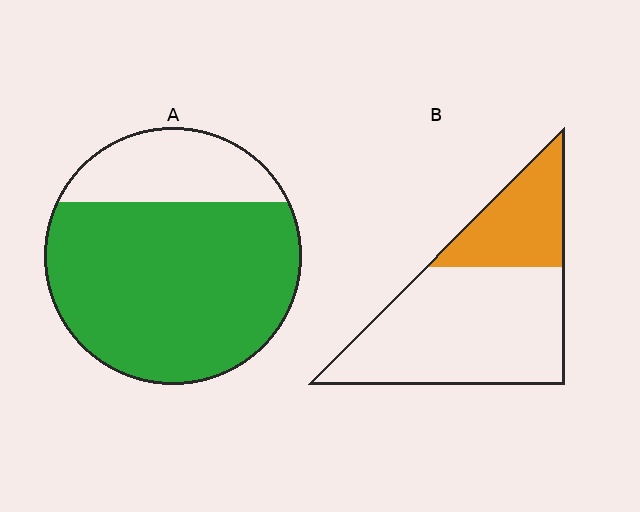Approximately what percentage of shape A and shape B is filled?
A is approximately 75% and B is approximately 30%.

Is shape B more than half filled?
No.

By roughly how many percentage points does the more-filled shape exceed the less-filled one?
By roughly 45 percentage points (A over B).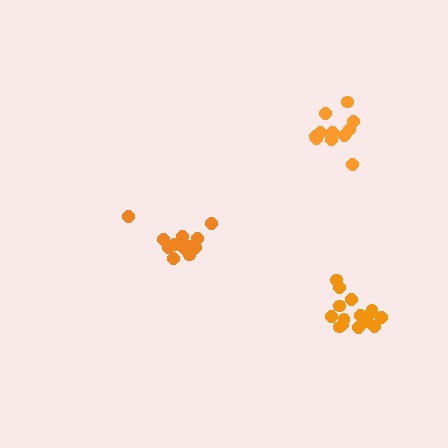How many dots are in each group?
Group 1: 16 dots, Group 2: 14 dots, Group 3: 11 dots (41 total).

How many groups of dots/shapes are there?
There are 3 groups.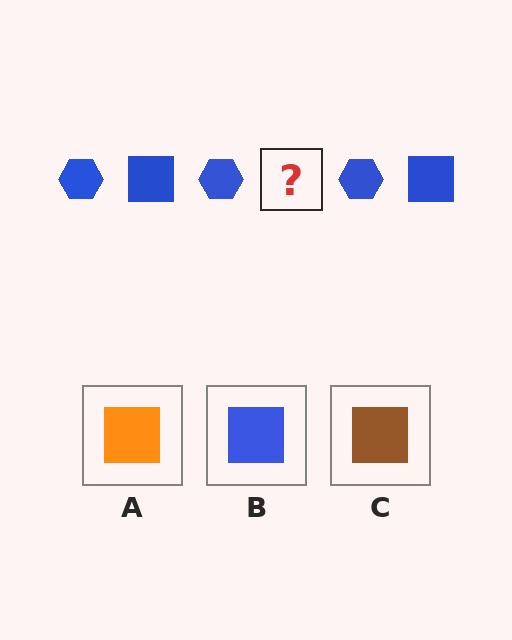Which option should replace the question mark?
Option B.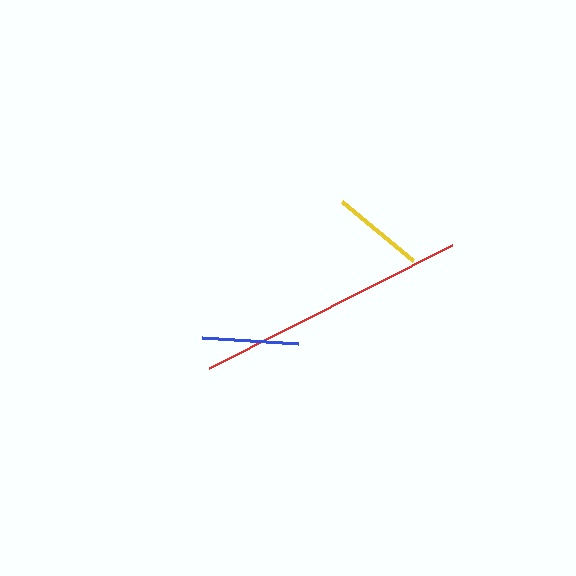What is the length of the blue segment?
The blue segment is approximately 96 pixels long.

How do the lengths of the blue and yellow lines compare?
The blue and yellow lines are approximately the same length.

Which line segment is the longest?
The red line is the longest at approximately 272 pixels.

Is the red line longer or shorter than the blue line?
The red line is longer than the blue line.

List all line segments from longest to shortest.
From longest to shortest: red, blue, yellow.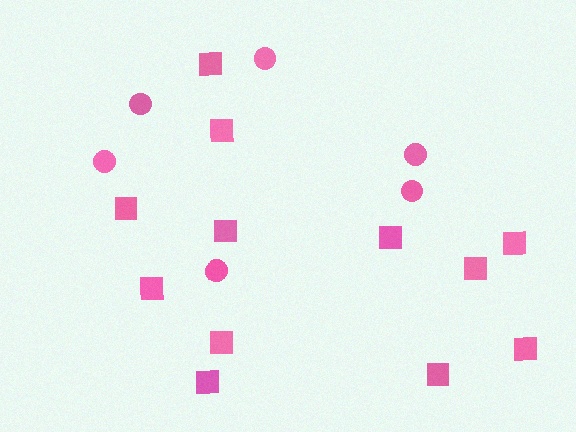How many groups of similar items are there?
There are 2 groups: one group of squares (12) and one group of circles (6).